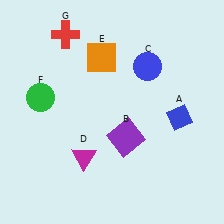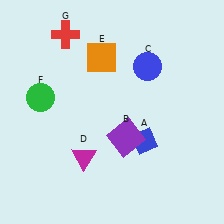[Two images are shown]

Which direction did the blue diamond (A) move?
The blue diamond (A) moved left.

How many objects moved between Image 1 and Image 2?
1 object moved between the two images.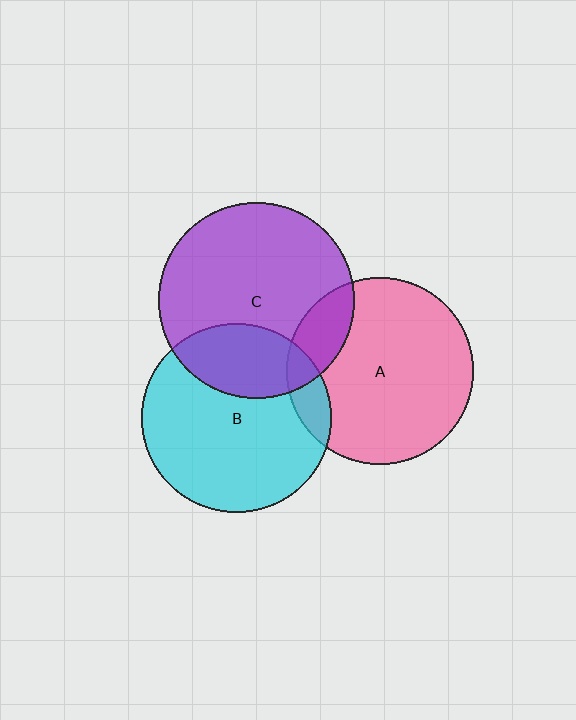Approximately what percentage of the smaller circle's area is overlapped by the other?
Approximately 30%.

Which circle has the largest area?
Circle C (purple).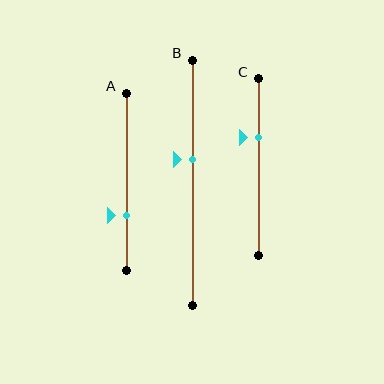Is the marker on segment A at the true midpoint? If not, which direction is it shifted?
No, the marker on segment A is shifted downward by about 19% of the segment length.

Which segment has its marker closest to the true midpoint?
Segment B has its marker closest to the true midpoint.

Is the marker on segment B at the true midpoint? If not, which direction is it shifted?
No, the marker on segment B is shifted upward by about 9% of the segment length.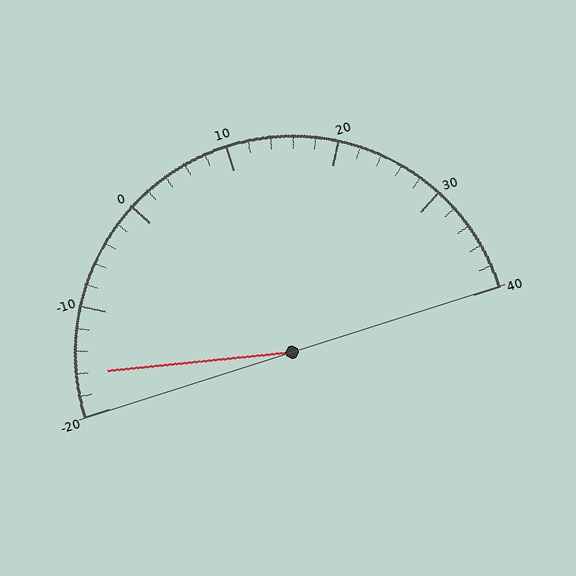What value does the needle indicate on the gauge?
The needle indicates approximately -16.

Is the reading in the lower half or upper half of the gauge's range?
The reading is in the lower half of the range (-20 to 40).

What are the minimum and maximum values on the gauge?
The gauge ranges from -20 to 40.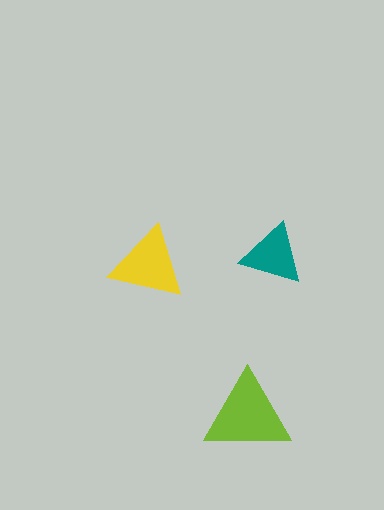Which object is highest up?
The teal triangle is topmost.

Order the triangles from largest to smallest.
the lime one, the yellow one, the teal one.